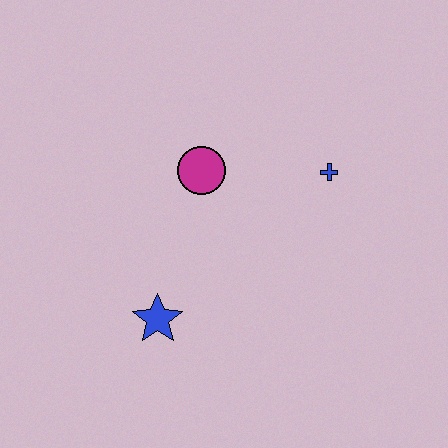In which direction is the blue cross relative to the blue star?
The blue cross is to the right of the blue star.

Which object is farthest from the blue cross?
The blue star is farthest from the blue cross.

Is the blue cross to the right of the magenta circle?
Yes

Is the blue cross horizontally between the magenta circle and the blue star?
No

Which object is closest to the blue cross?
The magenta circle is closest to the blue cross.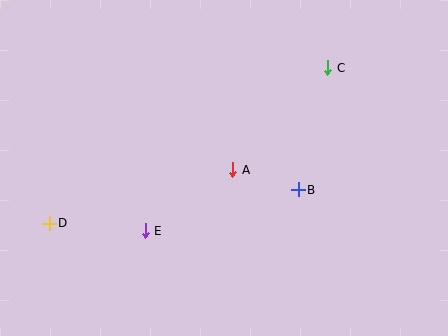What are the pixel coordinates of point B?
Point B is at (298, 190).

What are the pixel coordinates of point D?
Point D is at (49, 223).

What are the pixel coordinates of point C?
Point C is at (328, 68).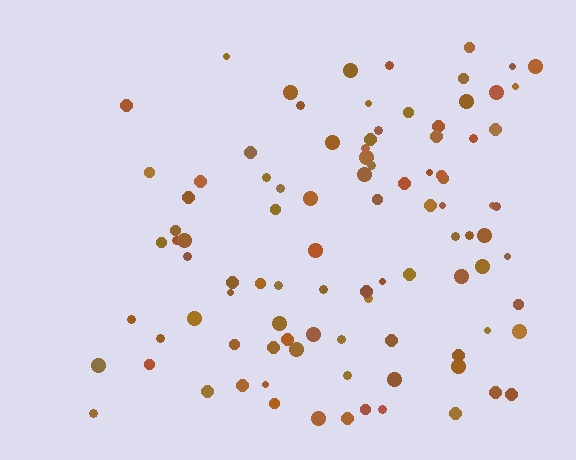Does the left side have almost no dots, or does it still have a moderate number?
Still a moderate number, just noticeably fewer than the right.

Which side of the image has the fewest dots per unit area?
The left.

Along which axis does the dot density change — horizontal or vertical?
Horizontal.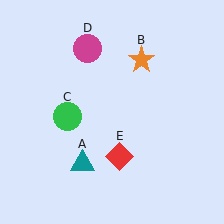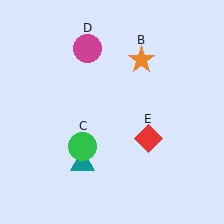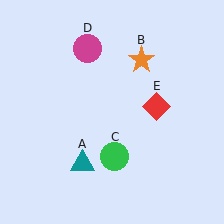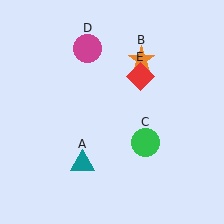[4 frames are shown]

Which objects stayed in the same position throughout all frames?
Teal triangle (object A) and orange star (object B) and magenta circle (object D) remained stationary.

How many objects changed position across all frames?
2 objects changed position: green circle (object C), red diamond (object E).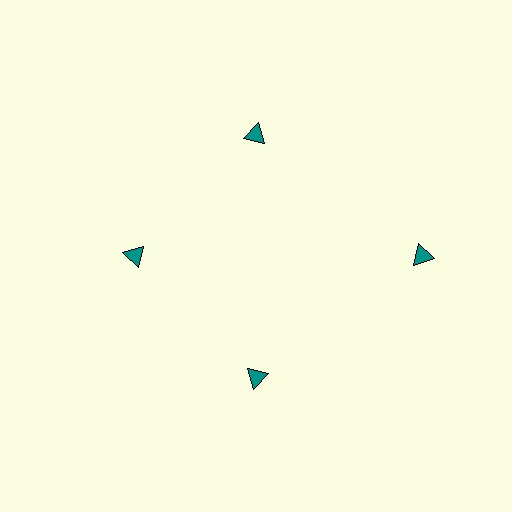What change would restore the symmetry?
The symmetry would be restored by moving it inward, back onto the ring so that all 4 triangles sit at equal angles and equal distance from the center.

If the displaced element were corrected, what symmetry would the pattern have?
It would have 4-fold rotational symmetry — the pattern would map onto itself every 90 degrees.